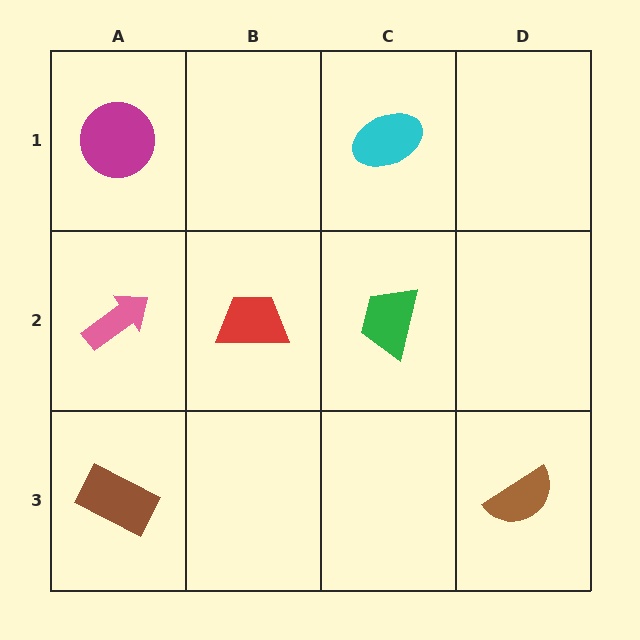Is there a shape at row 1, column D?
No, that cell is empty.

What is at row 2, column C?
A green trapezoid.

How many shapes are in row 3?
2 shapes.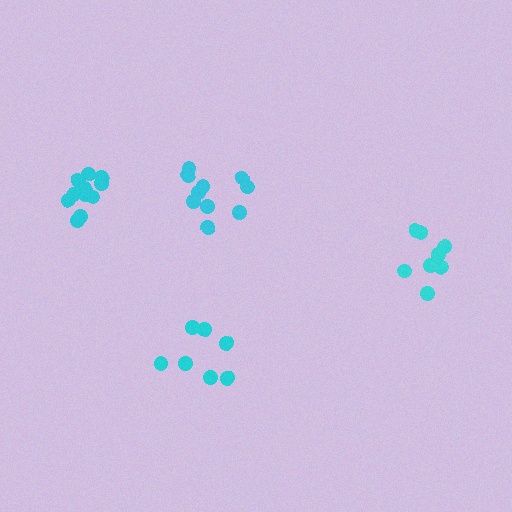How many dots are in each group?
Group 1: 10 dots, Group 2: 7 dots, Group 3: 12 dots, Group 4: 10 dots (39 total).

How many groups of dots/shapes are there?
There are 4 groups.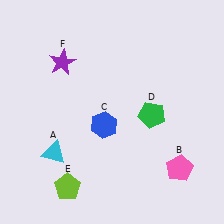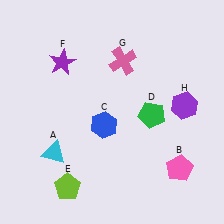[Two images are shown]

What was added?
A pink cross (G), a purple hexagon (H) were added in Image 2.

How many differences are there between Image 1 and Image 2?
There are 2 differences between the two images.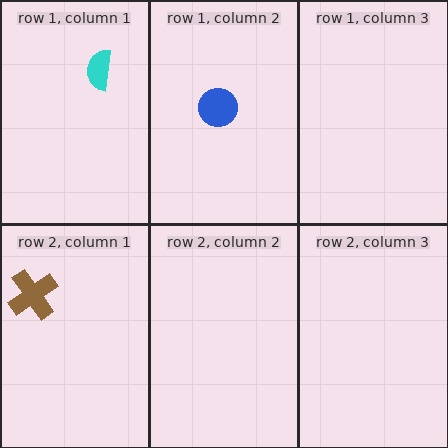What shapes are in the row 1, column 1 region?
The cyan semicircle.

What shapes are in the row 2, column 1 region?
The brown cross.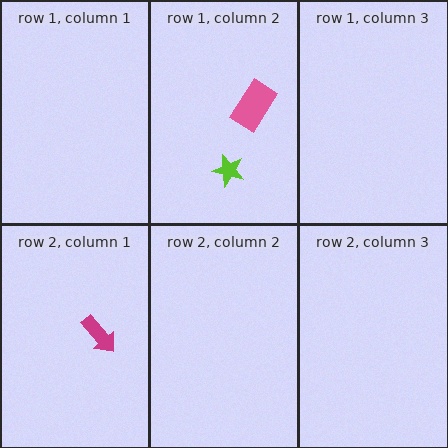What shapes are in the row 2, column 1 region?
The magenta arrow.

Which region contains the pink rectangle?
The row 1, column 2 region.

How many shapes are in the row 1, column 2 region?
2.